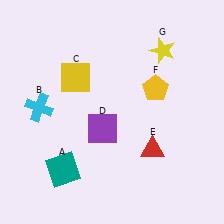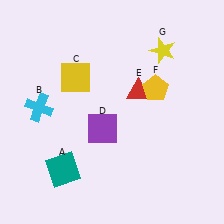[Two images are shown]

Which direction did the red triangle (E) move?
The red triangle (E) moved up.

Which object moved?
The red triangle (E) moved up.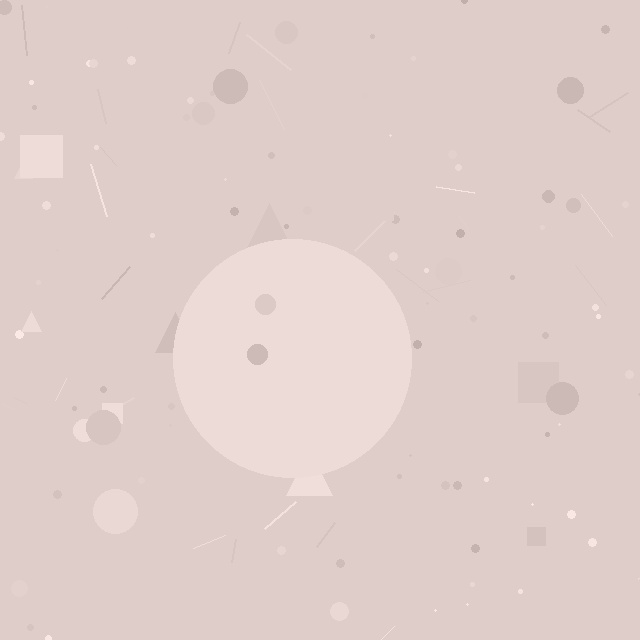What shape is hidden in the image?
A circle is hidden in the image.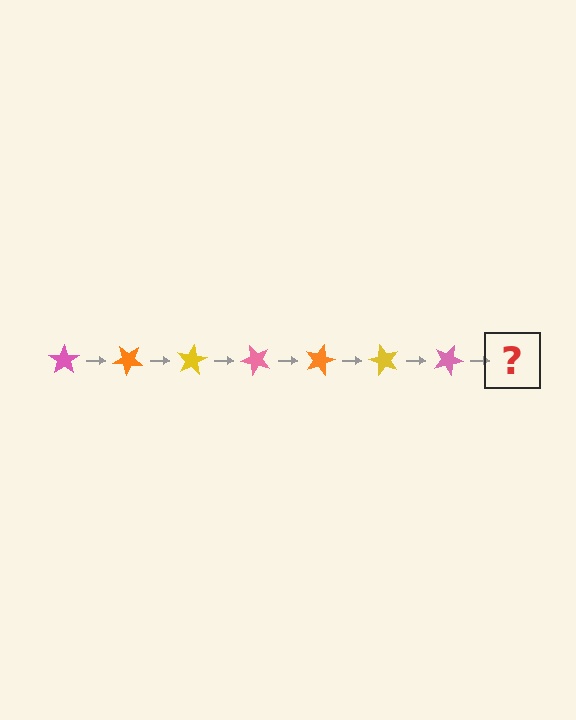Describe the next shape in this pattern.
It should be an orange star, rotated 280 degrees from the start.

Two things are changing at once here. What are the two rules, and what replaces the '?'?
The two rules are that it rotates 40 degrees each step and the color cycles through pink, orange, and yellow. The '?' should be an orange star, rotated 280 degrees from the start.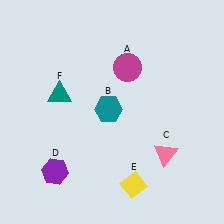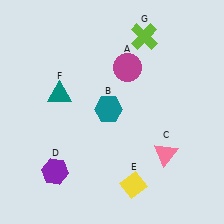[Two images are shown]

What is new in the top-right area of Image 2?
A lime cross (G) was added in the top-right area of Image 2.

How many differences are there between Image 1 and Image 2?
There is 1 difference between the two images.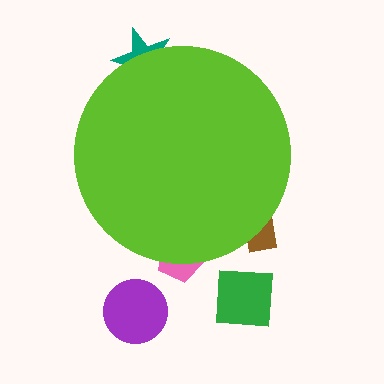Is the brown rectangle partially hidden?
Yes, the brown rectangle is partially hidden behind the lime circle.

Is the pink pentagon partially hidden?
Yes, the pink pentagon is partially hidden behind the lime circle.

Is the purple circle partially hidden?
No, the purple circle is fully visible.